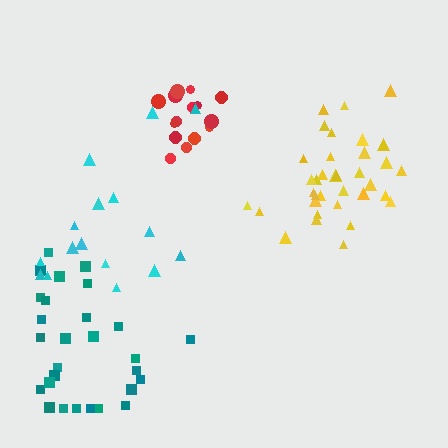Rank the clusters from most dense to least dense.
red, yellow, teal, cyan.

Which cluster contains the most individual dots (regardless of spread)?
Yellow (35).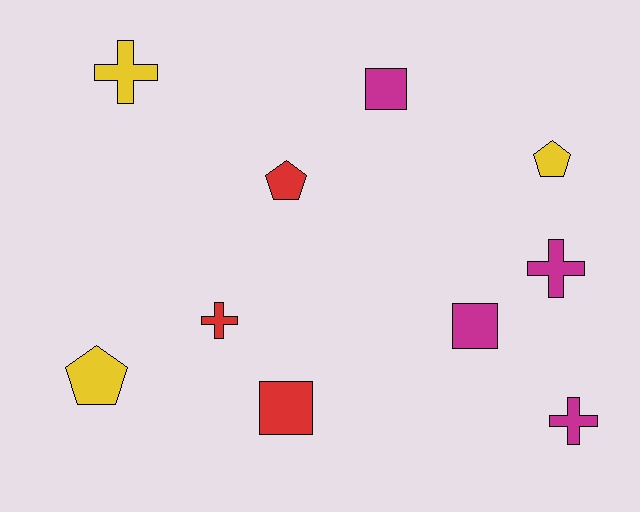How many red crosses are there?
There is 1 red cross.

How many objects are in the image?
There are 10 objects.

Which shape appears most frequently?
Cross, with 4 objects.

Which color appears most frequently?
Magenta, with 4 objects.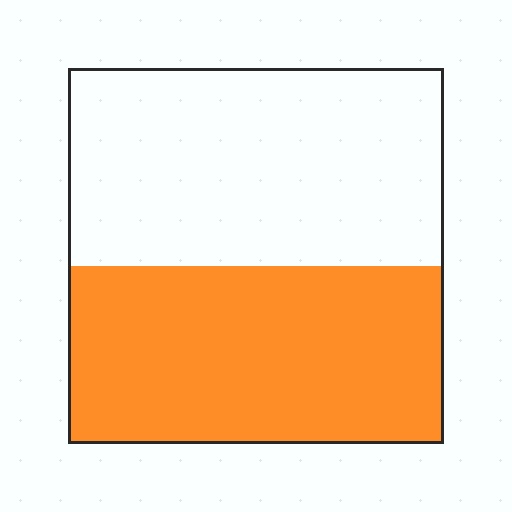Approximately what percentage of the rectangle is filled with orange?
Approximately 45%.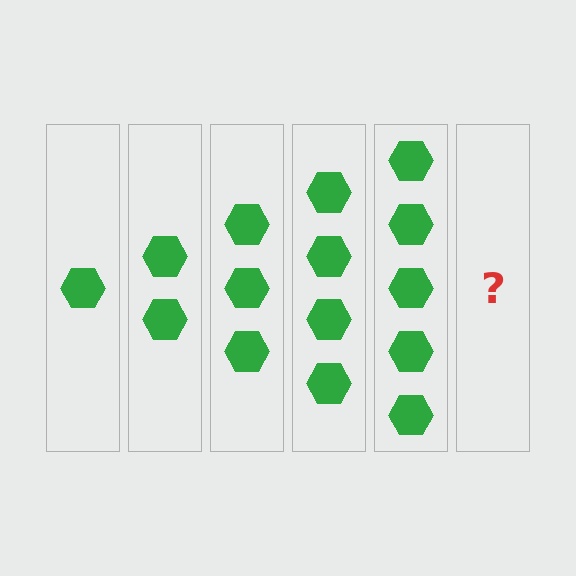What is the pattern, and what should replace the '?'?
The pattern is that each step adds one more hexagon. The '?' should be 6 hexagons.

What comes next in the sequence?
The next element should be 6 hexagons.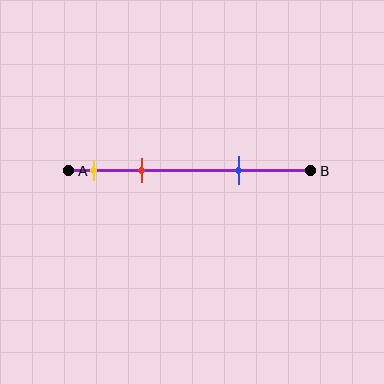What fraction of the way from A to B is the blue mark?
The blue mark is approximately 70% (0.7) of the way from A to B.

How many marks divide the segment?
There are 3 marks dividing the segment.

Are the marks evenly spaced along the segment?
No, the marks are not evenly spaced.